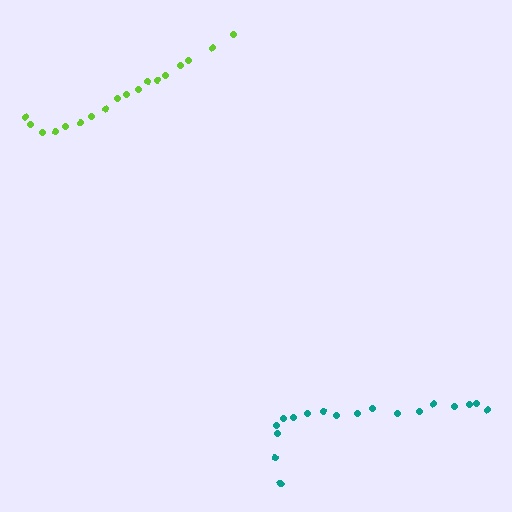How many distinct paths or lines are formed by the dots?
There are 2 distinct paths.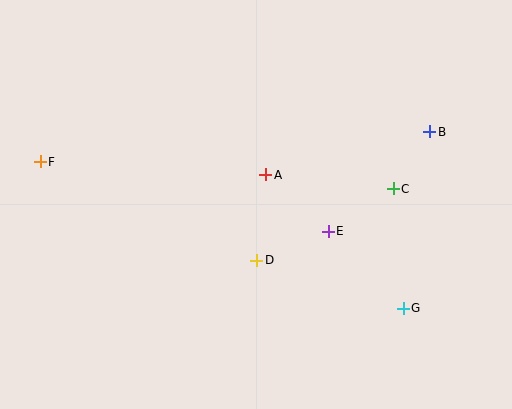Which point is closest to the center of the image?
Point A at (266, 175) is closest to the center.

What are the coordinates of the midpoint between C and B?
The midpoint between C and B is at (412, 160).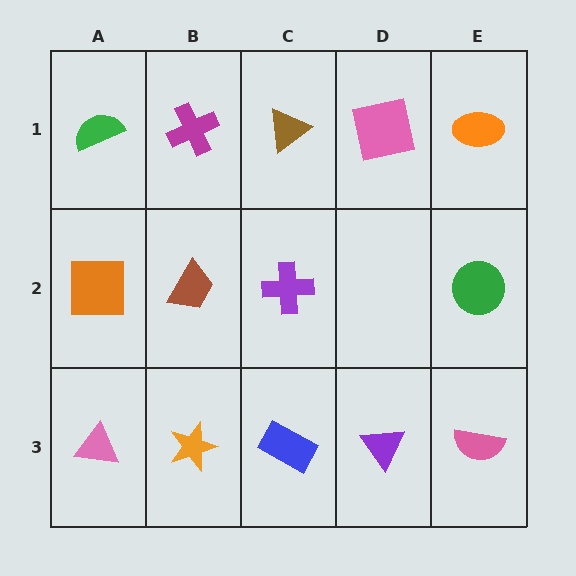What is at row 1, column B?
A magenta cross.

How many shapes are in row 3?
5 shapes.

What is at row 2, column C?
A purple cross.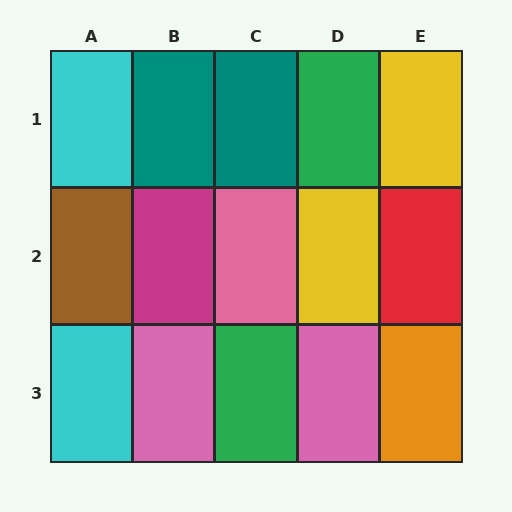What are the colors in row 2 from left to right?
Brown, magenta, pink, yellow, red.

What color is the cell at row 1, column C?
Teal.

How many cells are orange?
1 cell is orange.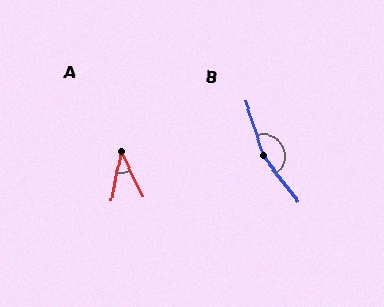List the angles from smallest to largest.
A (37°), B (160°).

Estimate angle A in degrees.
Approximately 37 degrees.